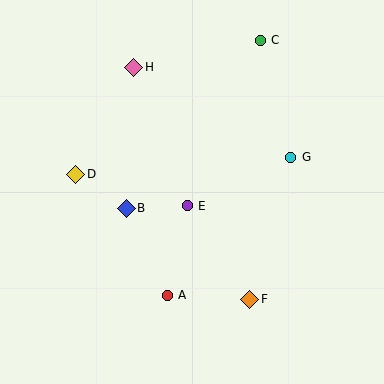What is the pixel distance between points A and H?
The distance between A and H is 230 pixels.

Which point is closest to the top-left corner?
Point H is closest to the top-left corner.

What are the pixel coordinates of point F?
Point F is at (250, 299).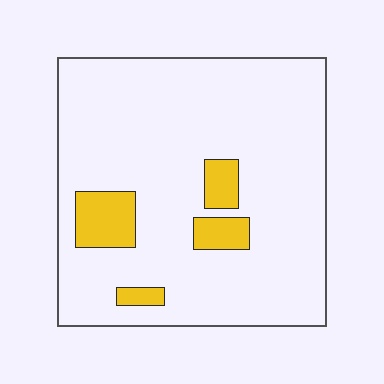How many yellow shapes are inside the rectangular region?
4.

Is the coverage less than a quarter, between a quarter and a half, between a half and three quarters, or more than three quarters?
Less than a quarter.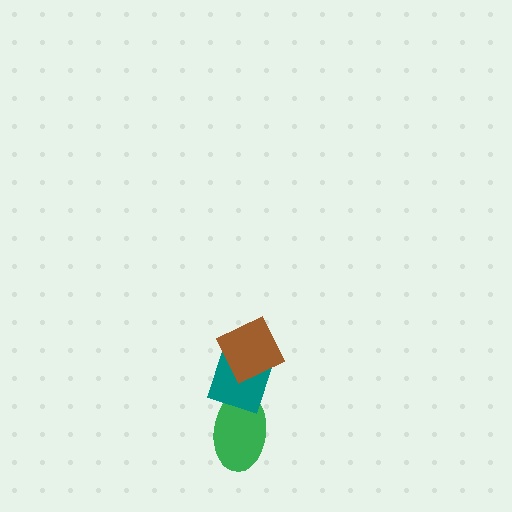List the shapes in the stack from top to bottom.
From top to bottom: the brown diamond, the teal diamond, the green ellipse.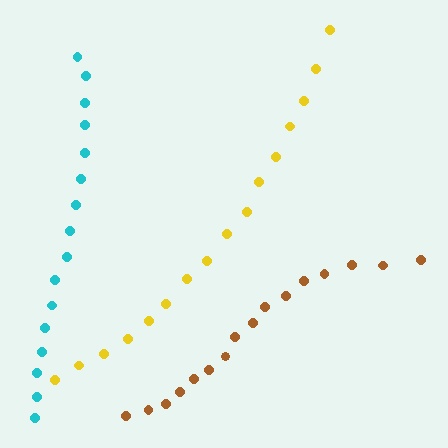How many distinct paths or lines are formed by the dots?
There are 3 distinct paths.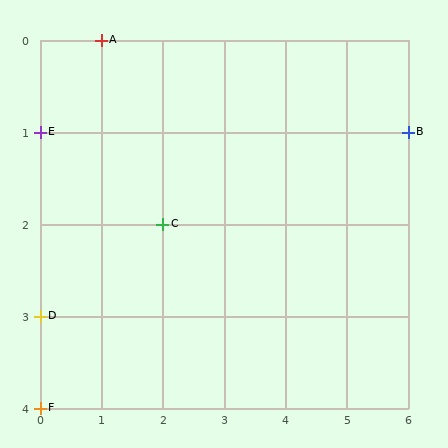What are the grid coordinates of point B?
Point B is at grid coordinates (6, 1).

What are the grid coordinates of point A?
Point A is at grid coordinates (1, 0).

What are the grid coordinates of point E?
Point E is at grid coordinates (0, 1).